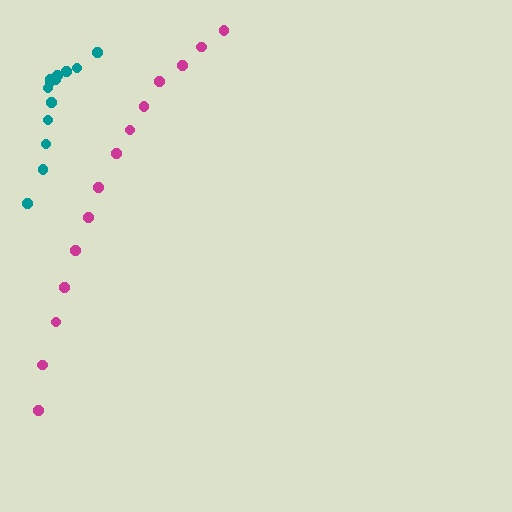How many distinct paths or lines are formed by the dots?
There are 2 distinct paths.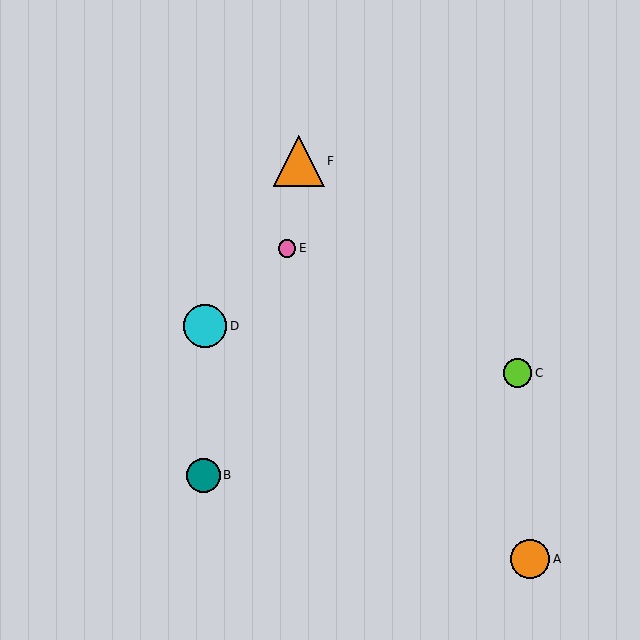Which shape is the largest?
The orange triangle (labeled F) is the largest.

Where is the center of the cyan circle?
The center of the cyan circle is at (205, 326).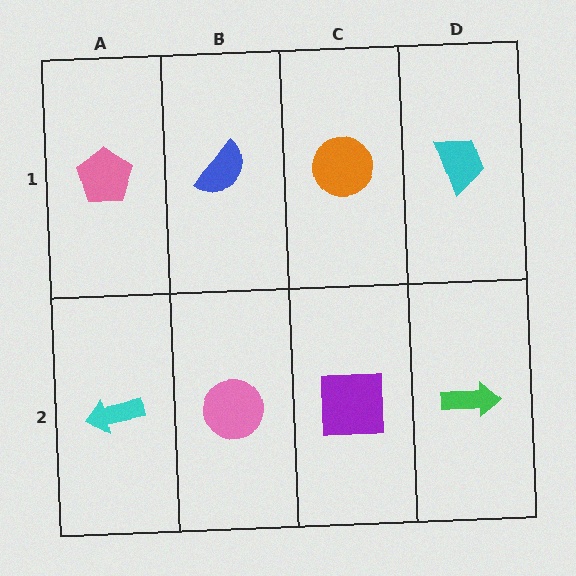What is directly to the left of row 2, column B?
A cyan arrow.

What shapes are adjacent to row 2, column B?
A blue semicircle (row 1, column B), a cyan arrow (row 2, column A), a purple square (row 2, column C).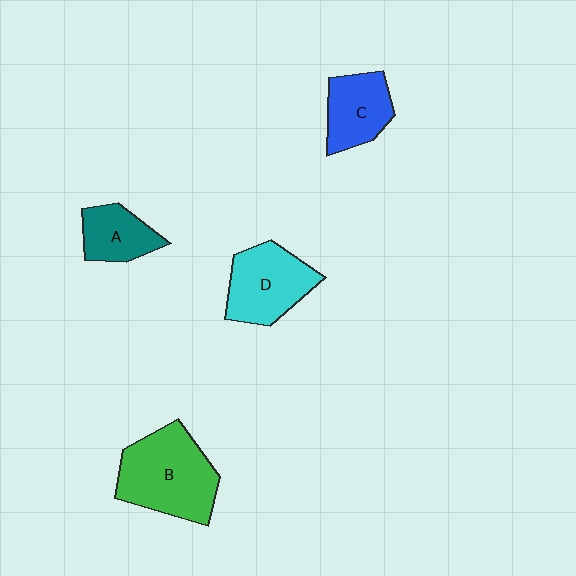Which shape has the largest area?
Shape B (green).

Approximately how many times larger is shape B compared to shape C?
Approximately 1.7 times.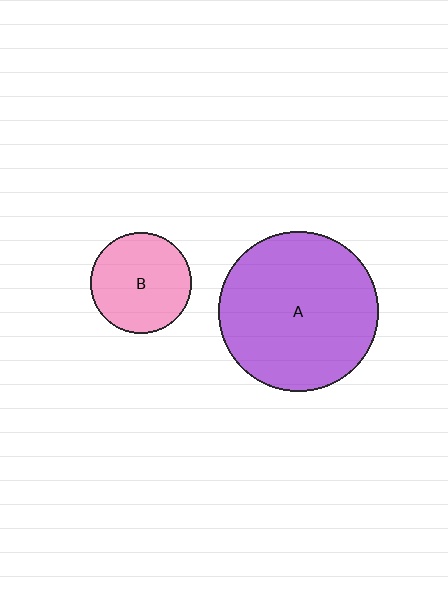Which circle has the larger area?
Circle A (purple).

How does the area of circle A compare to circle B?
Approximately 2.5 times.